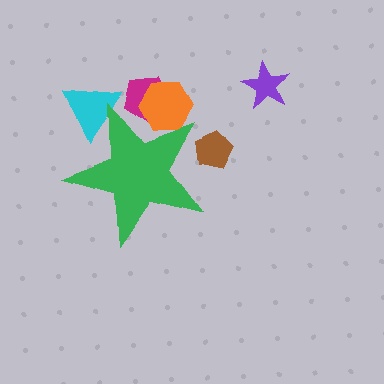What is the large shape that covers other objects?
A green star.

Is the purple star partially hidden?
No, the purple star is fully visible.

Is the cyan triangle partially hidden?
Yes, the cyan triangle is partially hidden behind the green star.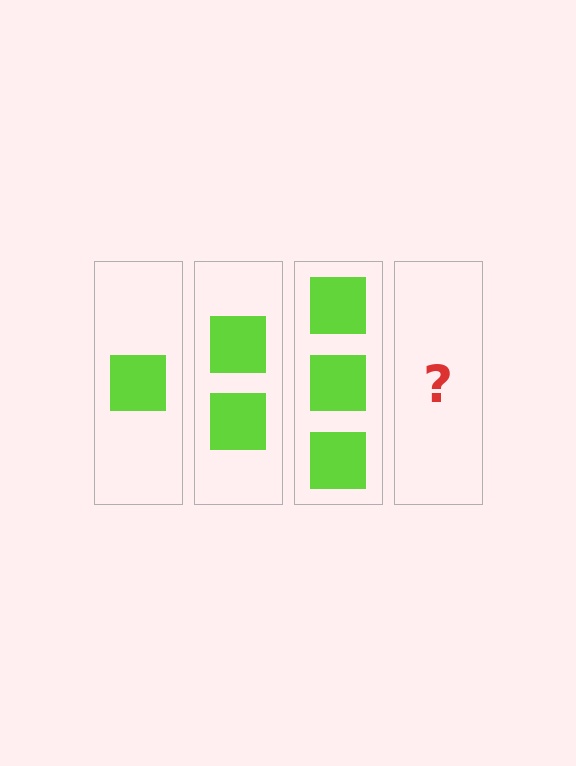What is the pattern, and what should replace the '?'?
The pattern is that each step adds one more square. The '?' should be 4 squares.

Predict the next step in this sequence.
The next step is 4 squares.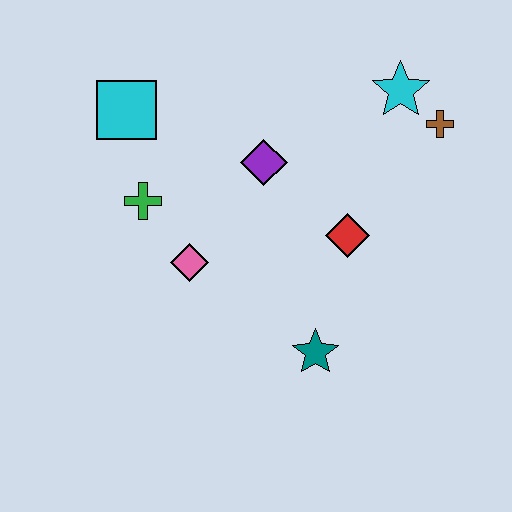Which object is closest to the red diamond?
The purple diamond is closest to the red diamond.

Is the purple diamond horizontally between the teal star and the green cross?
Yes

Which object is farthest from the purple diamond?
The teal star is farthest from the purple diamond.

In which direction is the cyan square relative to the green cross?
The cyan square is above the green cross.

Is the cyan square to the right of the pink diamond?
No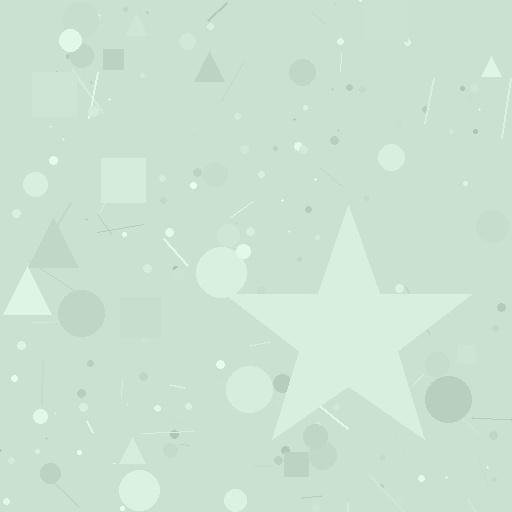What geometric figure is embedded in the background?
A star is embedded in the background.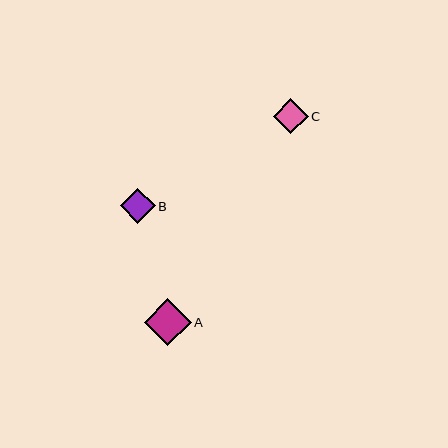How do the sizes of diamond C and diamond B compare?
Diamond C and diamond B are approximately the same size.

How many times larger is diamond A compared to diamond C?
Diamond A is approximately 1.4 times the size of diamond C.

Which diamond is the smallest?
Diamond B is the smallest with a size of approximately 35 pixels.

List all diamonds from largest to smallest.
From largest to smallest: A, C, B.